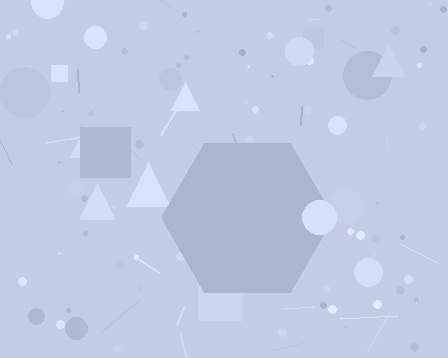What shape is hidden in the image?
A hexagon is hidden in the image.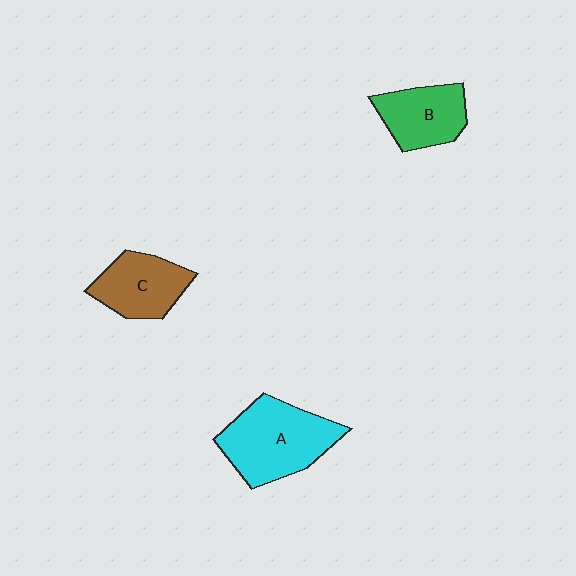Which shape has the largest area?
Shape A (cyan).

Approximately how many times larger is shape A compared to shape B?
Approximately 1.5 times.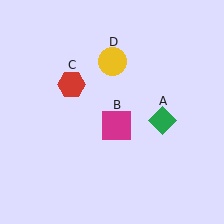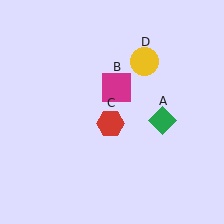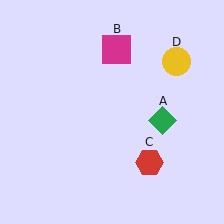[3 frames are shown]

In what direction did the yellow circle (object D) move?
The yellow circle (object D) moved right.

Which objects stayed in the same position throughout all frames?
Green diamond (object A) remained stationary.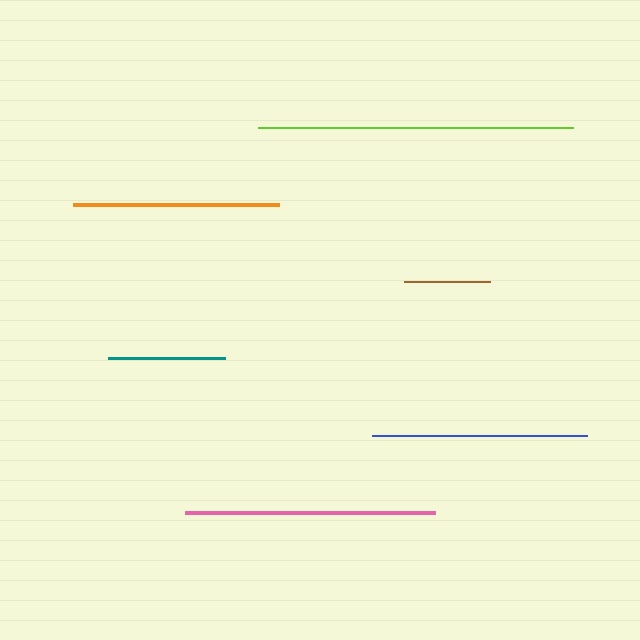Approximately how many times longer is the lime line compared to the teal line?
The lime line is approximately 2.7 times the length of the teal line.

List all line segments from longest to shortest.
From longest to shortest: lime, pink, blue, orange, teal, brown.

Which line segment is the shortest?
The brown line is the shortest at approximately 86 pixels.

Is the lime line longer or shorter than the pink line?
The lime line is longer than the pink line.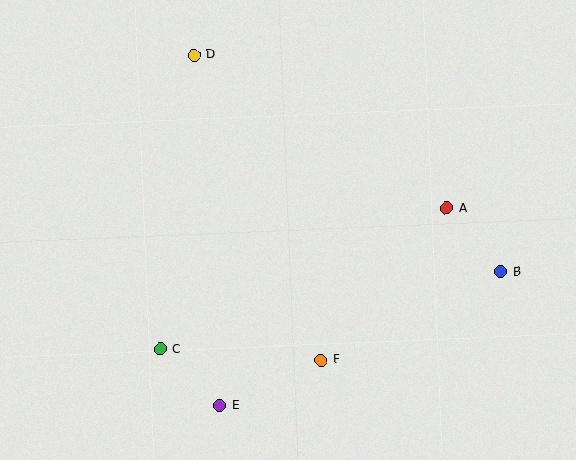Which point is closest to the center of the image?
Point F at (321, 360) is closest to the center.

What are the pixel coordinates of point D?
Point D is at (194, 55).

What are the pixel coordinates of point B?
Point B is at (501, 272).